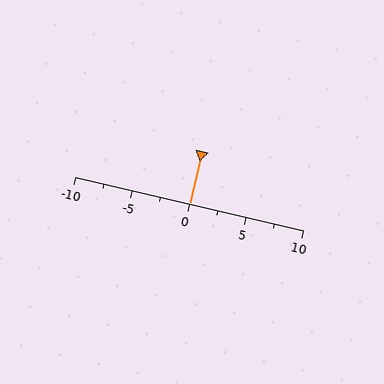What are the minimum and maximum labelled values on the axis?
The axis runs from -10 to 10.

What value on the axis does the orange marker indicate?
The marker indicates approximately 0.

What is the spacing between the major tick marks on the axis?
The major ticks are spaced 5 apart.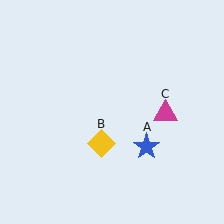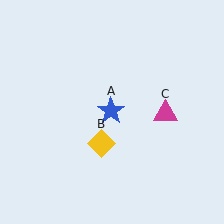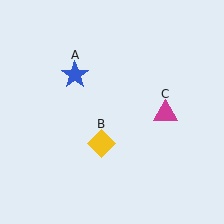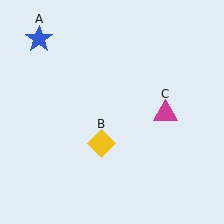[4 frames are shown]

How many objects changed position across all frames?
1 object changed position: blue star (object A).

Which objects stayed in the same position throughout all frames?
Yellow diamond (object B) and magenta triangle (object C) remained stationary.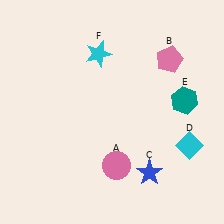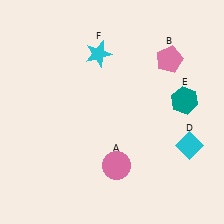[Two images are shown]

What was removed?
The blue star (C) was removed in Image 2.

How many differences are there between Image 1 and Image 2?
There is 1 difference between the two images.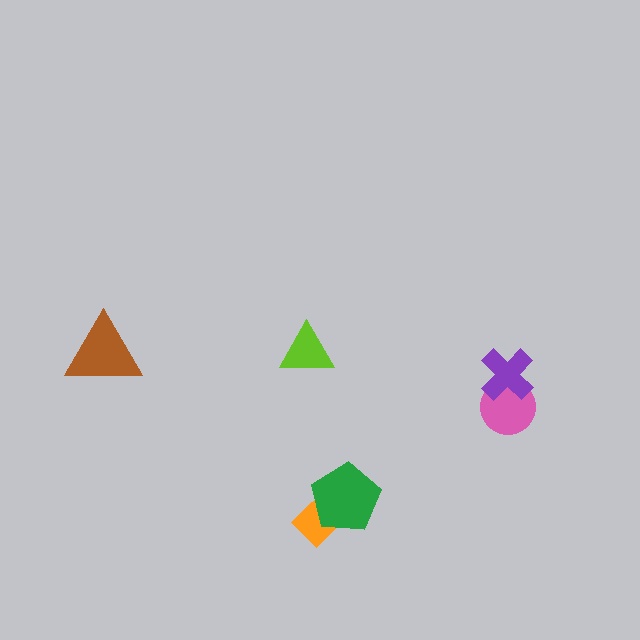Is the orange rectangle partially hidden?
Yes, it is partially covered by another shape.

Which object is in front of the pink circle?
The purple cross is in front of the pink circle.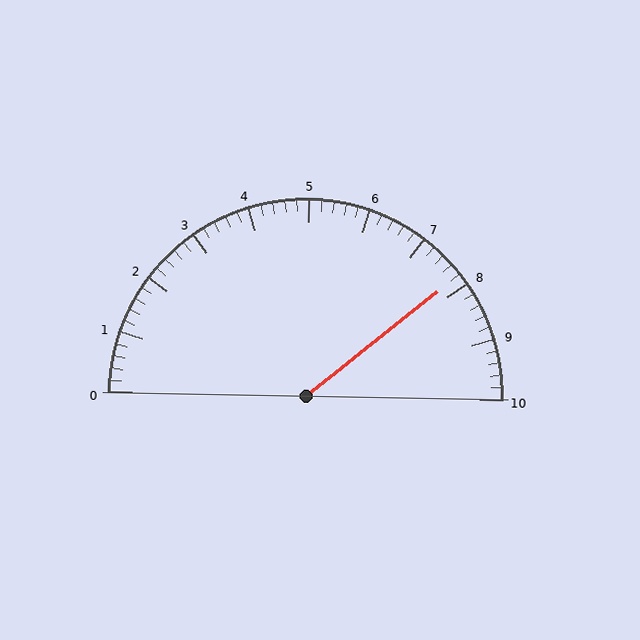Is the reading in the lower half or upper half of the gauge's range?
The reading is in the upper half of the range (0 to 10).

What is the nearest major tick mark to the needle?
The nearest major tick mark is 8.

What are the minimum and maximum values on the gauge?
The gauge ranges from 0 to 10.